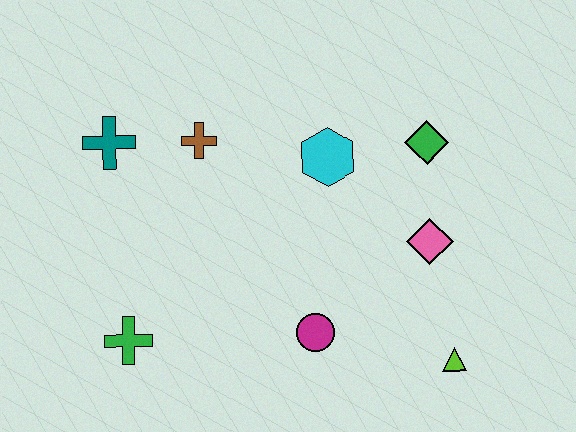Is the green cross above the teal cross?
No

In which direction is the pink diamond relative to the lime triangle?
The pink diamond is above the lime triangle.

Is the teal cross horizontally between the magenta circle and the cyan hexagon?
No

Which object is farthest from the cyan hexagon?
The green cross is farthest from the cyan hexagon.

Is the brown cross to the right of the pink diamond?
No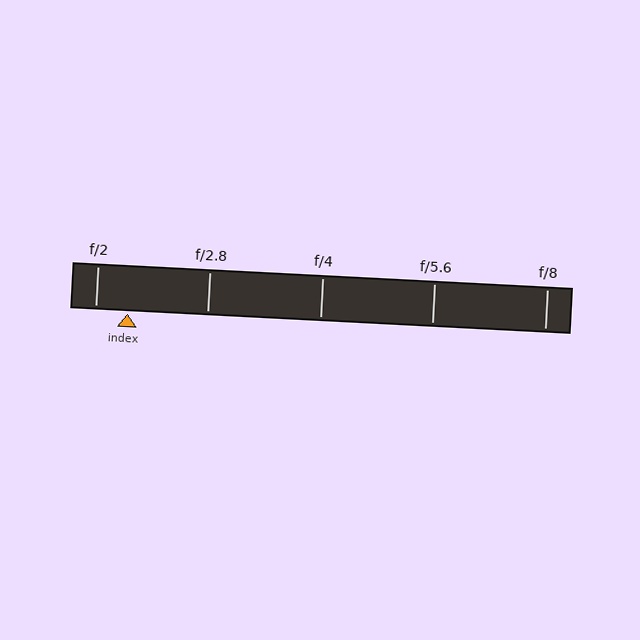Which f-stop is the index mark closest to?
The index mark is closest to f/2.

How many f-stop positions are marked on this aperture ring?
There are 5 f-stop positions marked.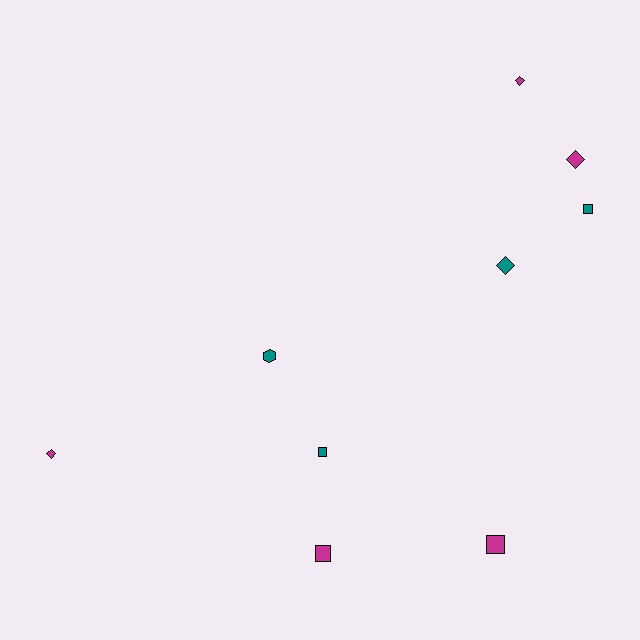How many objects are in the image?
There are 9 objects.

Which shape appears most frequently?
Diamond, with 4 objects.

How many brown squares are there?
There are no brown squares.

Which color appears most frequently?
Magenta, with 5 objects.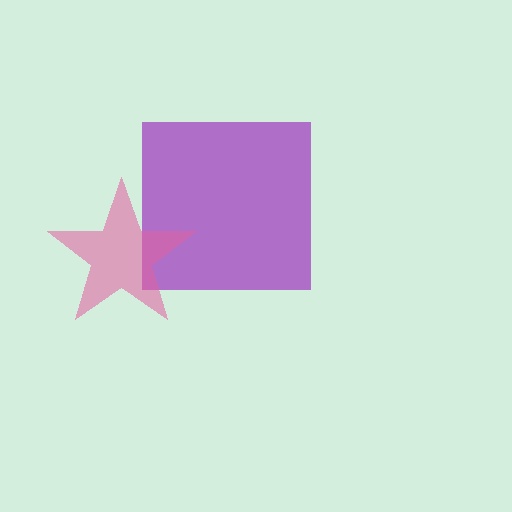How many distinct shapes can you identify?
There are 2 distinct shapes: a purple square, a pink star.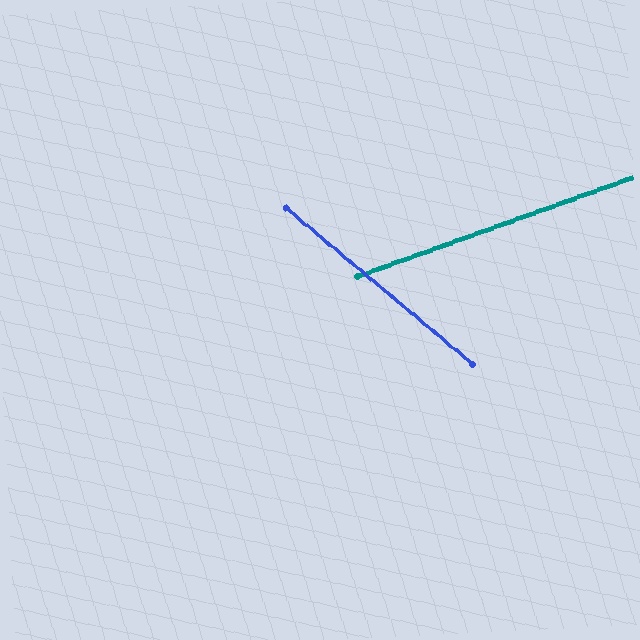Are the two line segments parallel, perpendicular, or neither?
Neither parallel nor perpendicular — they differ by about 59°.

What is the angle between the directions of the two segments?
Approximately 59 degrees.